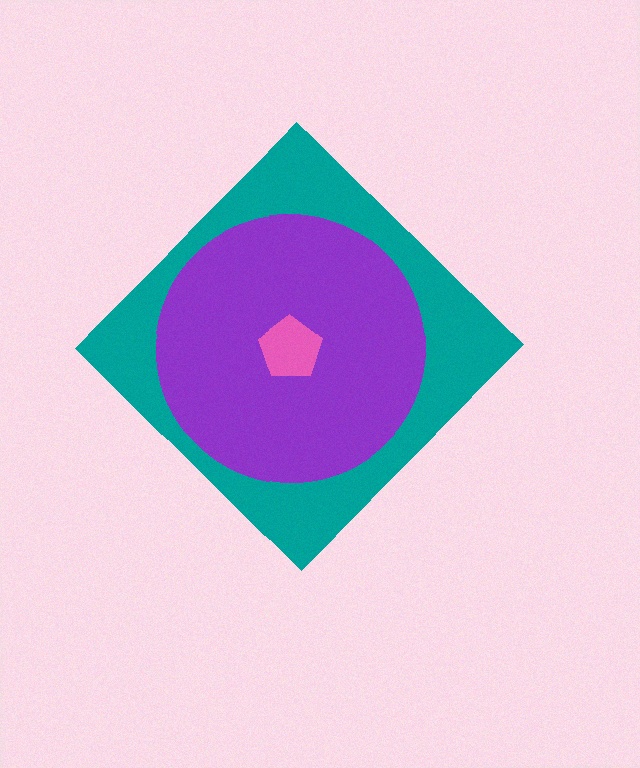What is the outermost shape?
The teal diamond.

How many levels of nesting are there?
3.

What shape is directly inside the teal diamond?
The purple circle.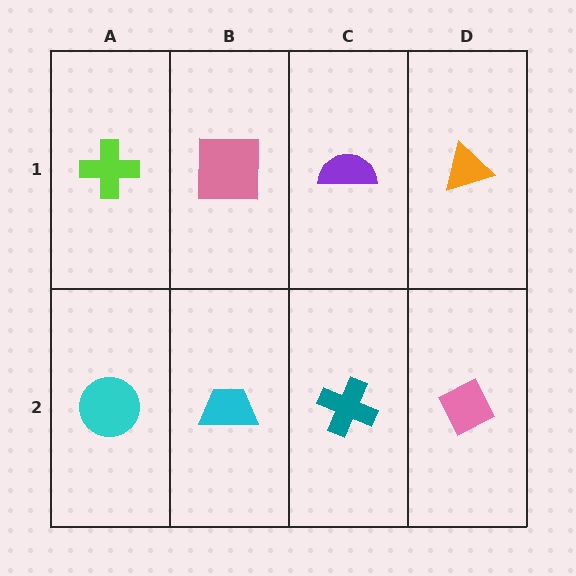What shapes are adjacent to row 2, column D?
An orange triangle (row 1, column D), a teal cross (row 2, column C).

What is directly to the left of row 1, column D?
A purple semicircle.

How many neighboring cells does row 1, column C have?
3.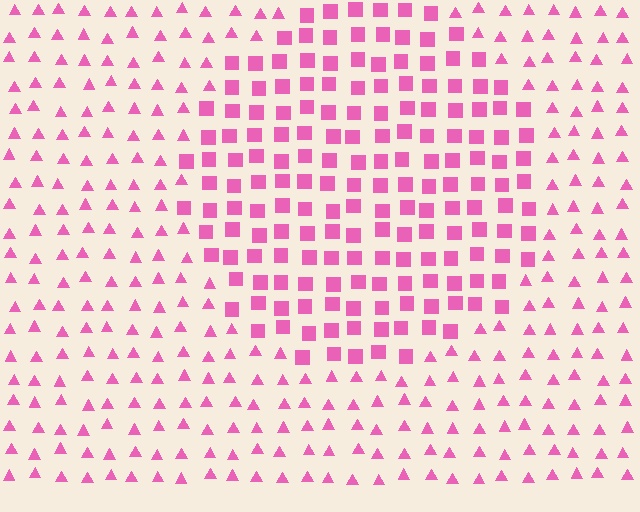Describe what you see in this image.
The image is filled with small pink elements arranged in a uniform grid. A circle-shaped region contains squares, while the surrounding area contains triangles. The boundary is defined purely by the change in element shape.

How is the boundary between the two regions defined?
The boundary is defined by a change in element shape: squares inside vs. triangles outside. All elements share the same color and spacing.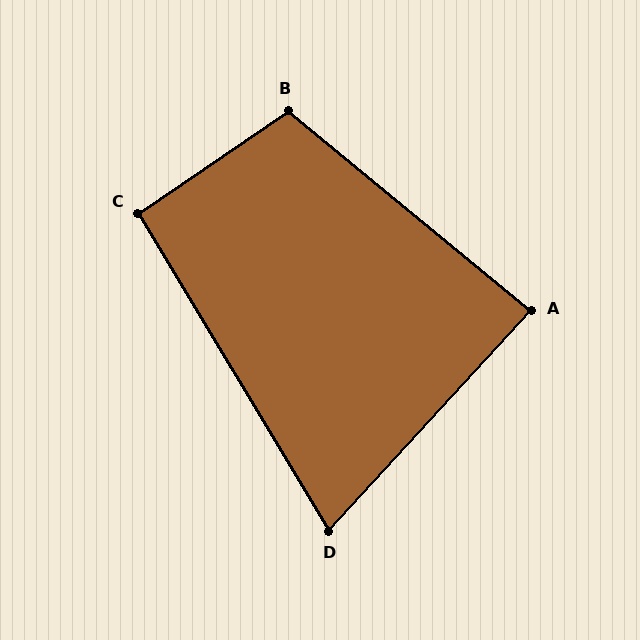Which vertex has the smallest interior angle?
D, at approximately 74 degrees.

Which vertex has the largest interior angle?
B, at approximately 106 degrees.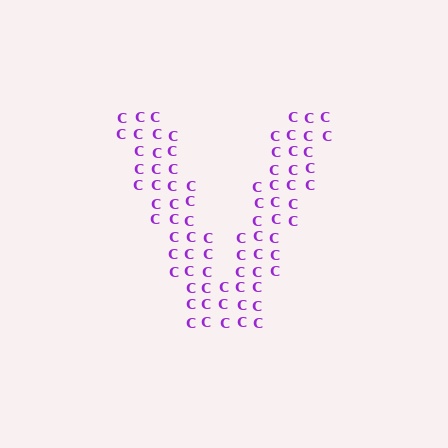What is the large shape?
The large shape is the letter V.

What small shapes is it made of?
It is made of small letter C's.